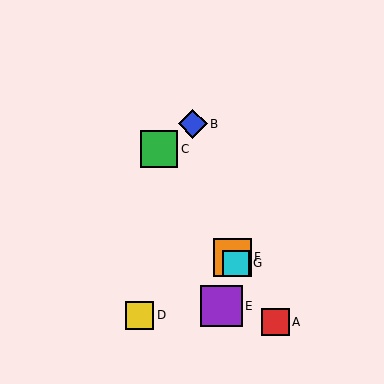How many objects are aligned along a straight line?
4 objects (A, C, F, G) are aligned along a straight line.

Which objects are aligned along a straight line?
Objects A, C, F, G are aligned along a straight line.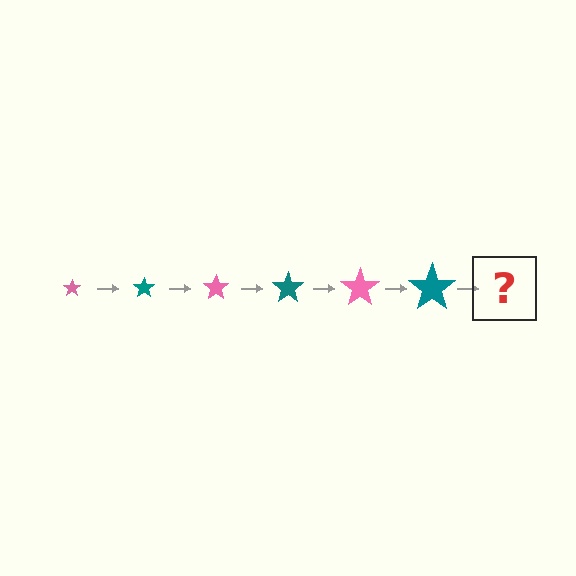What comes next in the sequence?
The next element should be a pink star, larger than the previous one.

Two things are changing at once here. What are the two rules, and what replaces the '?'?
The two rules are that the star grows larger each step and the color cycles through pink and teal. The '?' should be a pink star, larger than the previous one.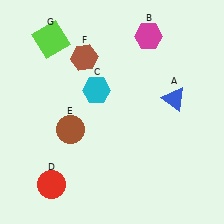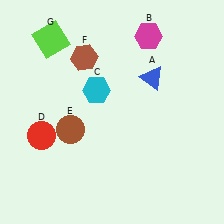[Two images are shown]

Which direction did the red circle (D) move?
The red circle (D) moved up.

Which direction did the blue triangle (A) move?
The blue triangle (A) moved left.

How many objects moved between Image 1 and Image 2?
2 objects moved between the two images.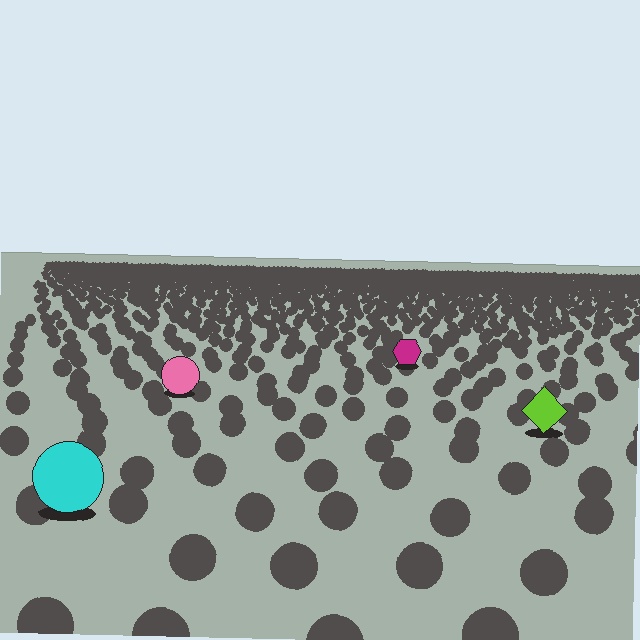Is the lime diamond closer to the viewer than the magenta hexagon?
Yes. The lime diamond is closer — you can tell from the texture gradient: the ground texture is coarser near it.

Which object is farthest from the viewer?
The magenta hexagon is farthest from the viewer. It appears smaller and the ground texture around it is denser.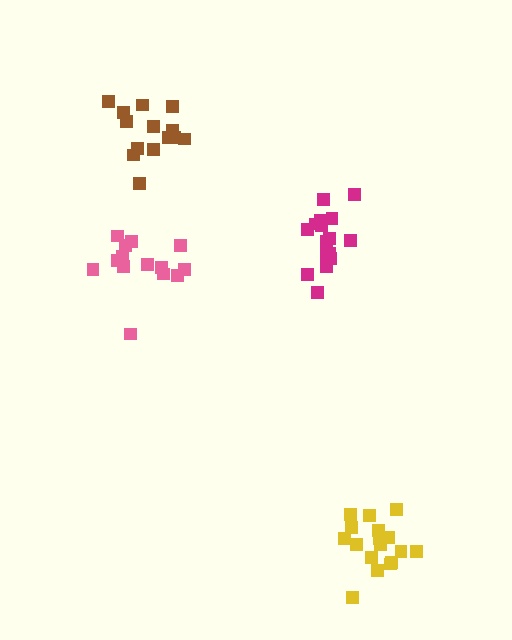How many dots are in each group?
Group 1: 16 dots, Group 2: 17 dots, Group 3: 14 dots, Group 4: 14 dots (61 total).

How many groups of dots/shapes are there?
There are 4 groups.